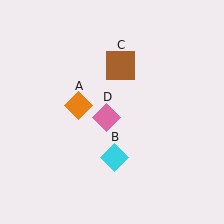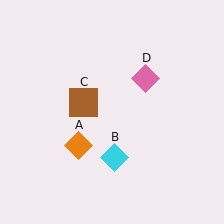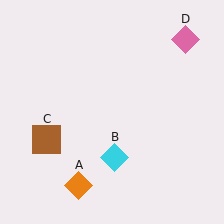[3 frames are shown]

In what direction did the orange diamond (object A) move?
The orange diamond (object A) moved down.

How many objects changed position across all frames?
3 objects changed position: orange diamond (object A), brown square (object C), pink diamond (object D).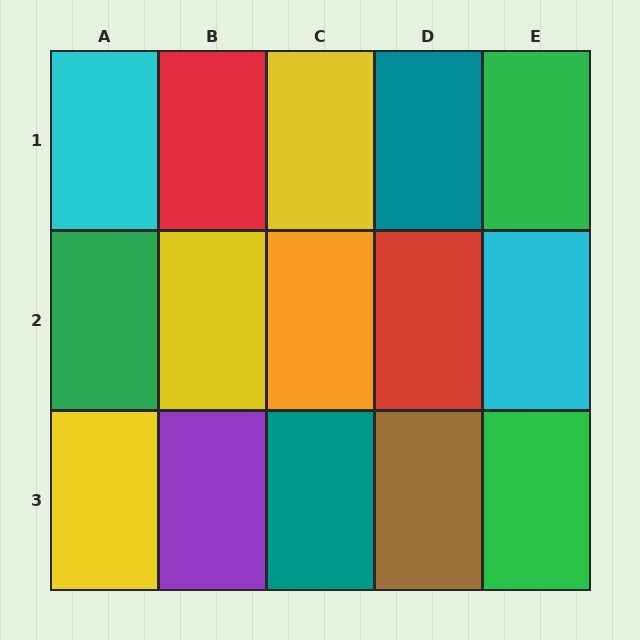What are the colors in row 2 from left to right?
Green, yellow, orange, red, cyan.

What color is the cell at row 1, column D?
Teal.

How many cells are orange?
1 cell is orange.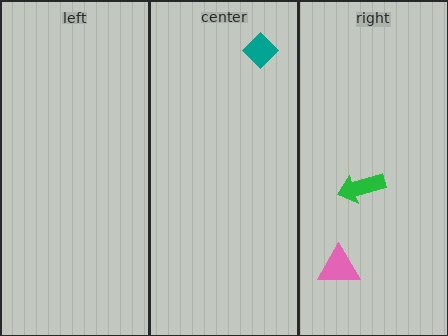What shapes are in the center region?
The teal diamond.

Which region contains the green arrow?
The right region.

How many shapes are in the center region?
1.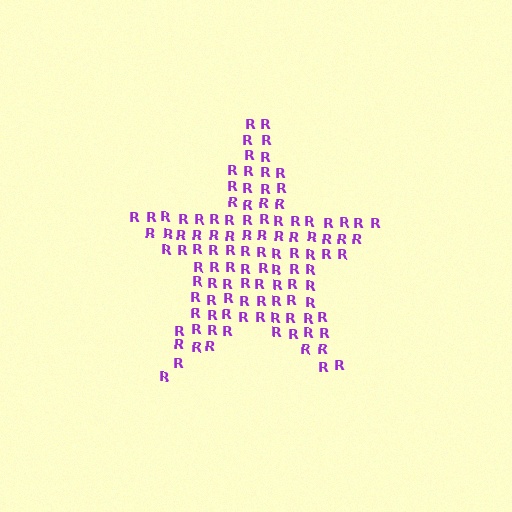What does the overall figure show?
The overall figure shows a star.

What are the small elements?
The small elements are letter R's.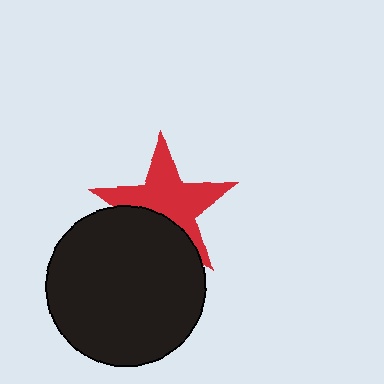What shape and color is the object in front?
The object in front is a black circle.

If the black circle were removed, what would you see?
You would see the complete red star.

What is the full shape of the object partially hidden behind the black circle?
The partially hidden object is a red star.